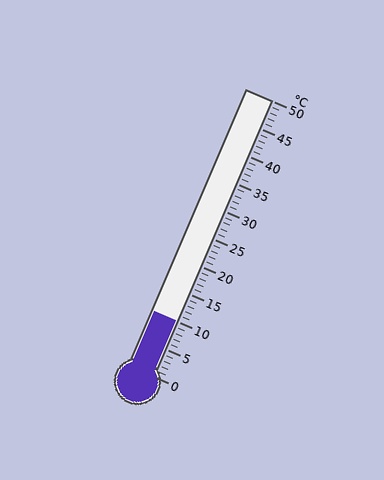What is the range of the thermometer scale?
The thermometer scale ranges from 0°C to 50°C.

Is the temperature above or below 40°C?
The temperature is below 40°C.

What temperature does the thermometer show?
The thermometer shows approximately 10°C.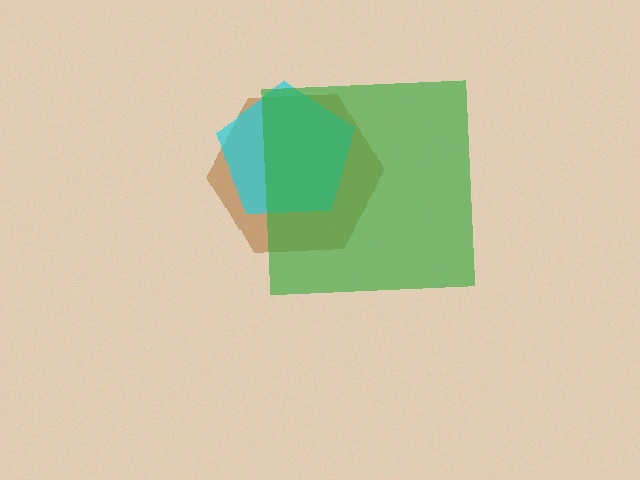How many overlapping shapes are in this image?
There are 3 overlapping shapes in the image.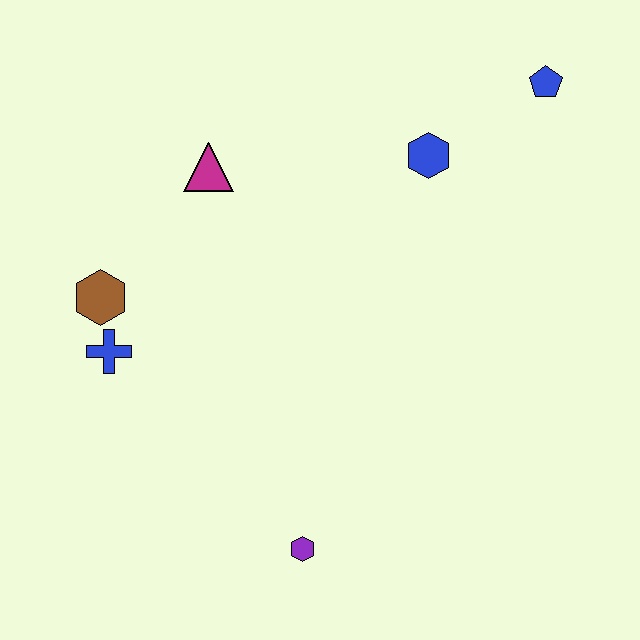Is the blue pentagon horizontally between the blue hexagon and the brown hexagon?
No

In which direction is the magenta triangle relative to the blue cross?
The magenta triangle is above the blue cross.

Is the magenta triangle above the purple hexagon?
Yes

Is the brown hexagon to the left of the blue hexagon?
Yes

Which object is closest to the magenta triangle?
The brown hexagon is closest to the magenta triangle.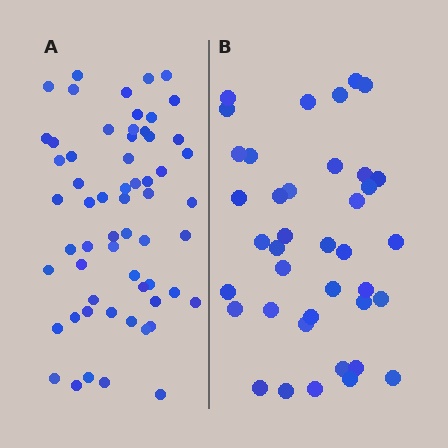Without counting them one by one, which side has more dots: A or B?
Region A (the left region) has more dots.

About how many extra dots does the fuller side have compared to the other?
Region A has approximately 20 more dots than region B.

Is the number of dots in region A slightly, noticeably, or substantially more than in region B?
Region A has substantially more. The ratio is roughly 1.5 to 1.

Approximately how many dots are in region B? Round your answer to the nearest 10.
About 40 dots. (The exact count is 39, which rounds to 40.)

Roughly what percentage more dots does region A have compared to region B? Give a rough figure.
About 55% more.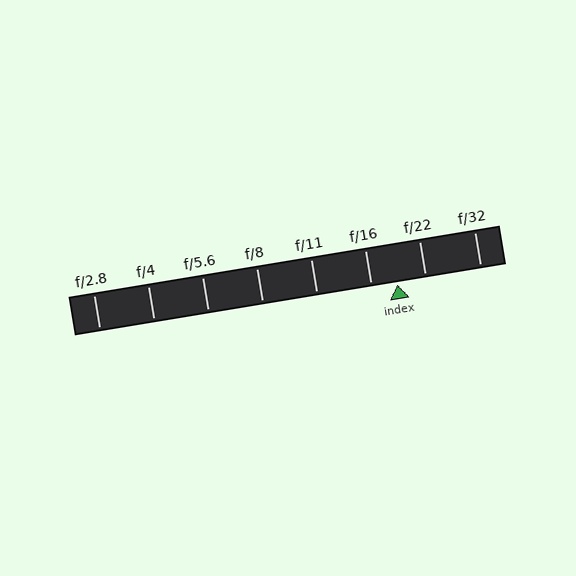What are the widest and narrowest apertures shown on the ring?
The widest aperture shown is f/2.8 and the narrowest is f/32.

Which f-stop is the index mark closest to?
The index mark is closest to f/16.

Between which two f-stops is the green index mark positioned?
The index mark is between f/16 and f/22.